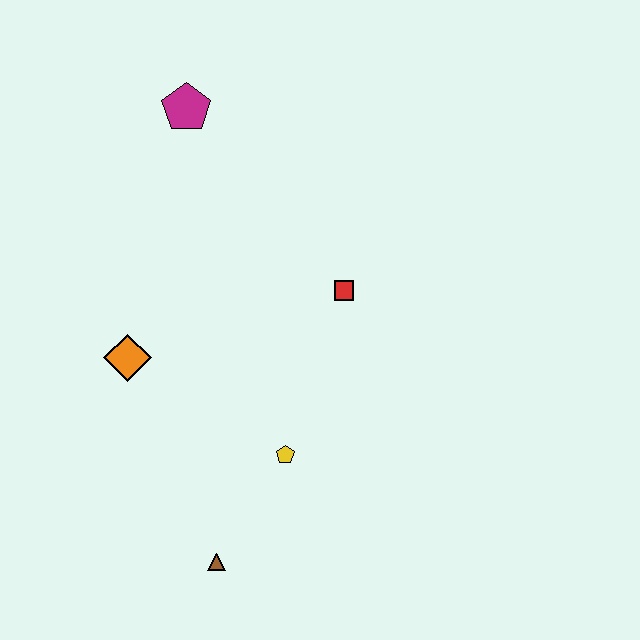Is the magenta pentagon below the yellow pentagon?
No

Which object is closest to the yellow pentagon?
The brown triangle is closest to the yellow pentagon.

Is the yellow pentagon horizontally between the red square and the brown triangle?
Yes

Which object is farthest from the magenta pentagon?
The brown triangle is farthest from the magenta pentagon.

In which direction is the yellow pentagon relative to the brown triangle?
The yellow pentagon is above the brown triangle.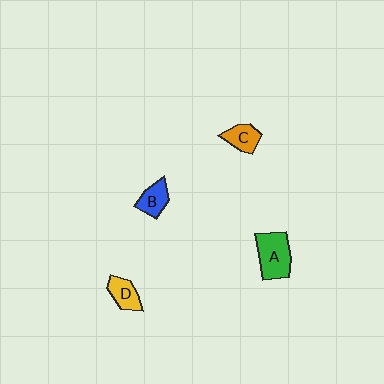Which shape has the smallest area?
Shape C (orange).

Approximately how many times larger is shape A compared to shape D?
Approximately 1.7 times.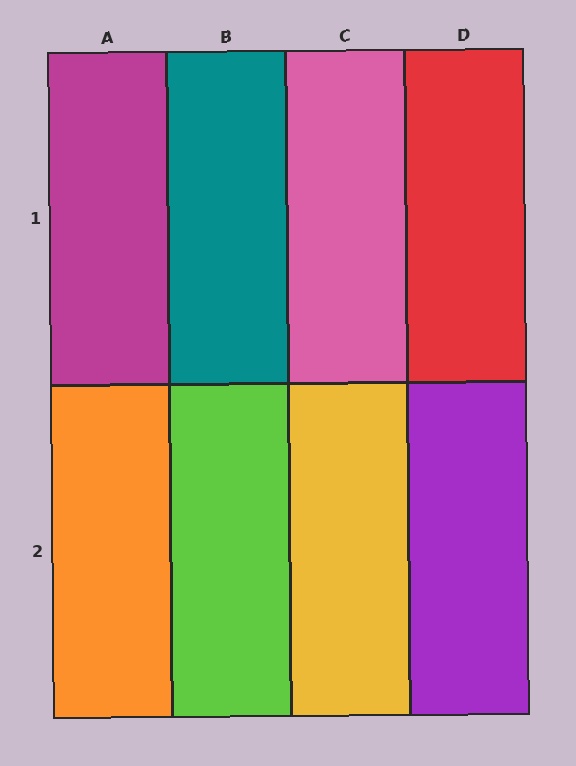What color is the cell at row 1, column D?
Red.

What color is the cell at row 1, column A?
Magenta.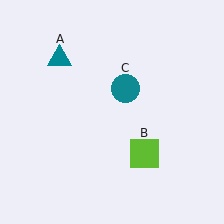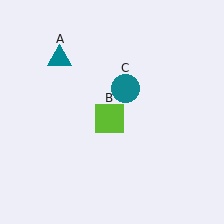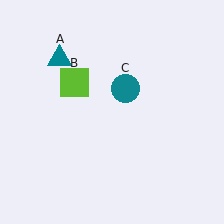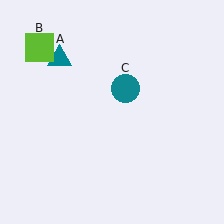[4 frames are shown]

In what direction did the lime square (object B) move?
The lime square (object B) moved up and to the left.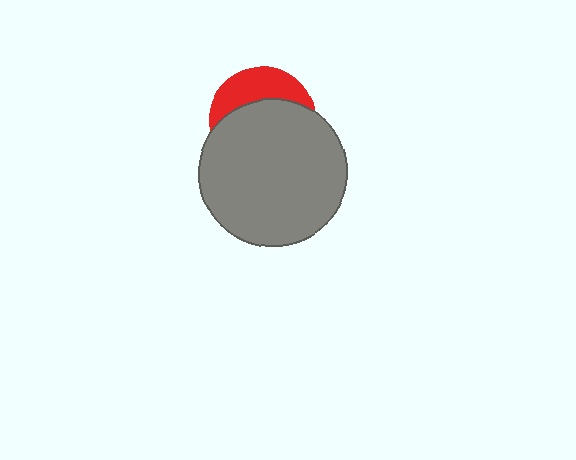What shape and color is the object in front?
The object in front is a gray circle.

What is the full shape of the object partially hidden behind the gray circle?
The partially hidden object is a red circle.